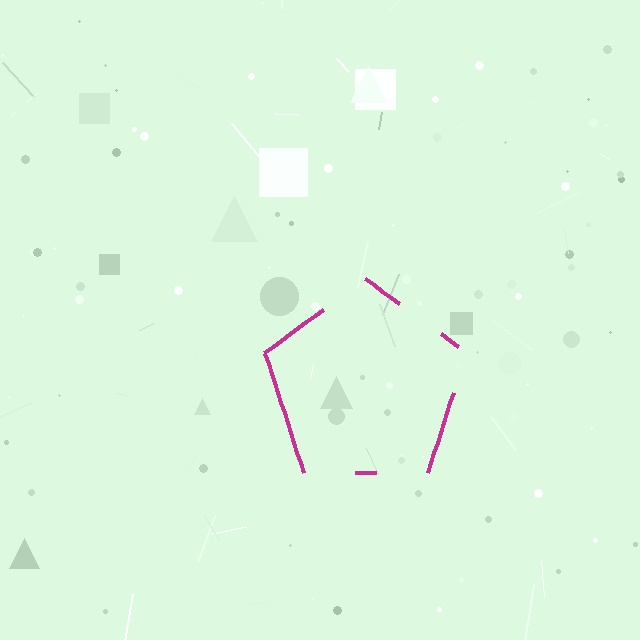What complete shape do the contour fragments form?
The contour fragments form a pentagon.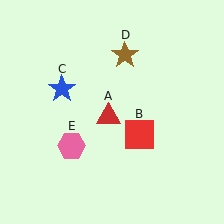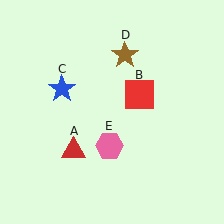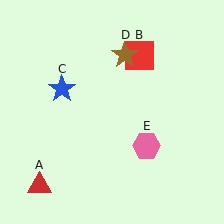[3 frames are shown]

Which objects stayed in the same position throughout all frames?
Blue star (object C) and brown star (object D) remained stationary.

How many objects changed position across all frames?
3 objects changed position: red triangle (object A), red square (object B), pink hexagon (object E).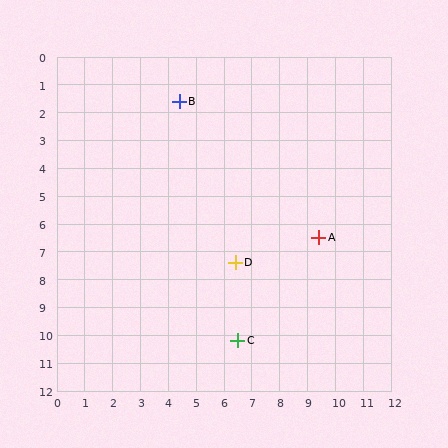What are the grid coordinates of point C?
Point C is at approximately (6.5, 10.2).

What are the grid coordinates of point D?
Point D is at approximately (6.4, 7.4).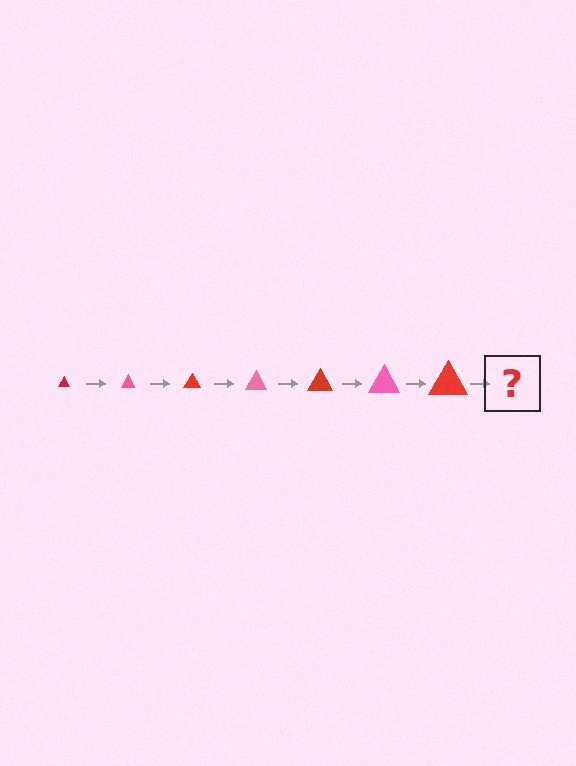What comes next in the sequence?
The next element should be a pink triangle, larger than the previous one.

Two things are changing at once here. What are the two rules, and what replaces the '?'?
The two rules are that the triangle grows larger each step and the color cycles through red and pink. The '?' should be a pink triangle, larger than the previous one.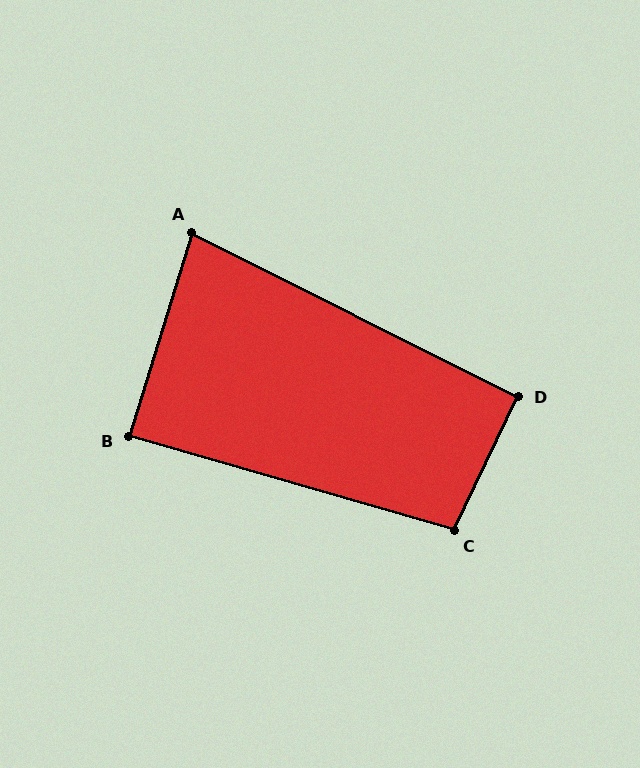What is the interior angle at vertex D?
Approximately 91 degrees (approximately right).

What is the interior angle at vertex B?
Approximately 89 degrees (approximately right).